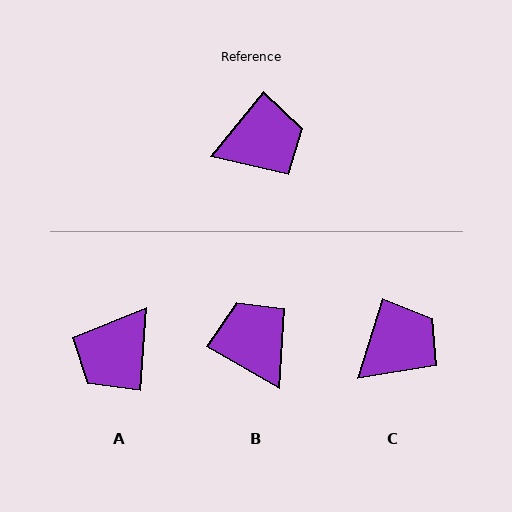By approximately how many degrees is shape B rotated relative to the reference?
Approximately 99 degrees counter-clockwise.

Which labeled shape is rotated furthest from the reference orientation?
A, about 145 degrees away.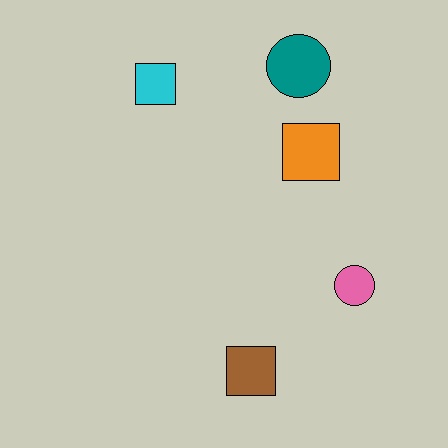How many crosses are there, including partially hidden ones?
There are no crosses.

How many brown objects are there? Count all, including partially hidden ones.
There is 1 brown object.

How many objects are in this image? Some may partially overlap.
There are 5 objects.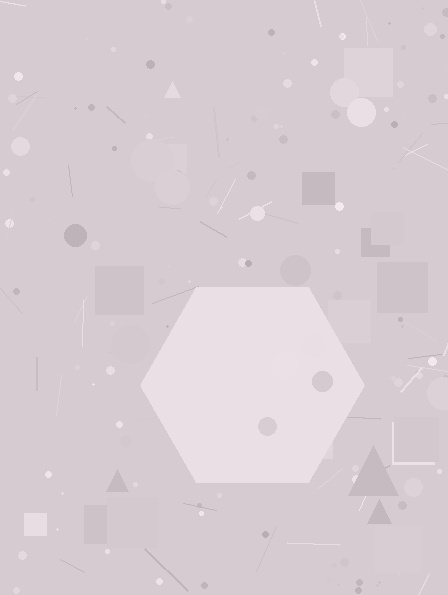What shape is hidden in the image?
A hexagon is hidden in the image.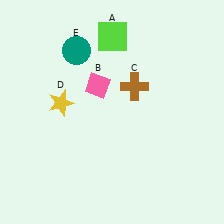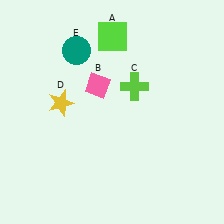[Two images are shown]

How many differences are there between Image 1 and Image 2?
There is 1 difference between the two images.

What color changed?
The cross (C) changed from brown in Image 1 to lime in Image 2.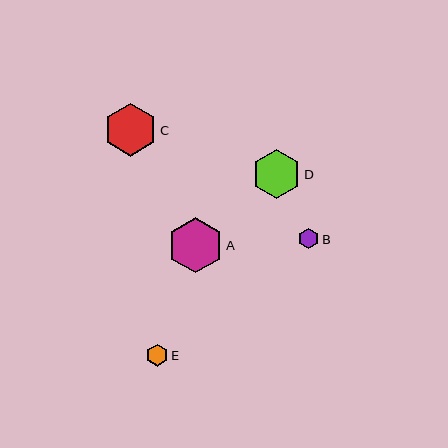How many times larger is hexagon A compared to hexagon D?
Hexagon A is approximately 1.1 times the size of hexagon D.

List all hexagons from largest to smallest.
From largest to smallest: A, C, D, E, B.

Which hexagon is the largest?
Hexagon A is the largest with a size of approximately 55 pixels.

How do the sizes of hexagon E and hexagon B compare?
Hexagon E and hexagon B are approximately the same size.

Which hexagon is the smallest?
Hexagon B is the smallest with a size of approximately 20 pixels.